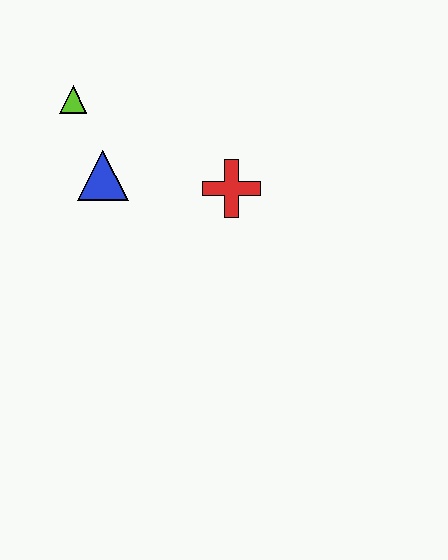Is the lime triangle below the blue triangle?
No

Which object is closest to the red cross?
The blue triangle is closest to the red cross.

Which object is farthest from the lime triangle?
The red cross is farthest from the lime triangle.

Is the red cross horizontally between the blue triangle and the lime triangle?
No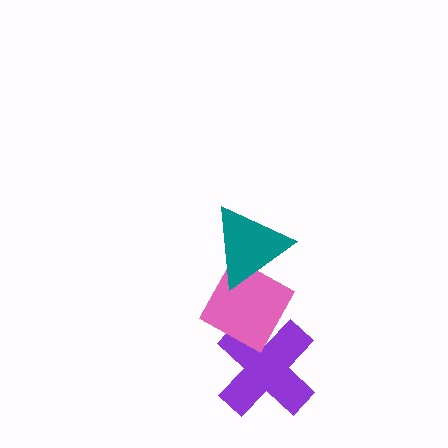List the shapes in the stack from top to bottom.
From top to bottom: the teal triangle, the pink diamond, the purple cross.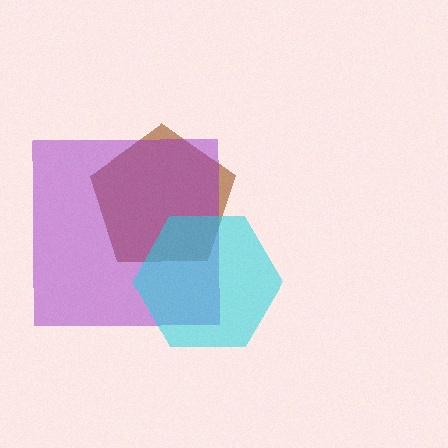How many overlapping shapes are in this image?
There are 3 overlapping shapes in the image.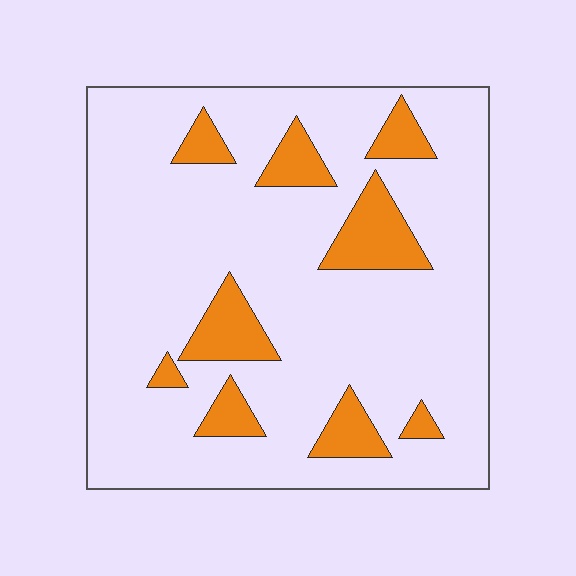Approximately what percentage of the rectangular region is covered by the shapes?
Approximately 15%.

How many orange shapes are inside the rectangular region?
9.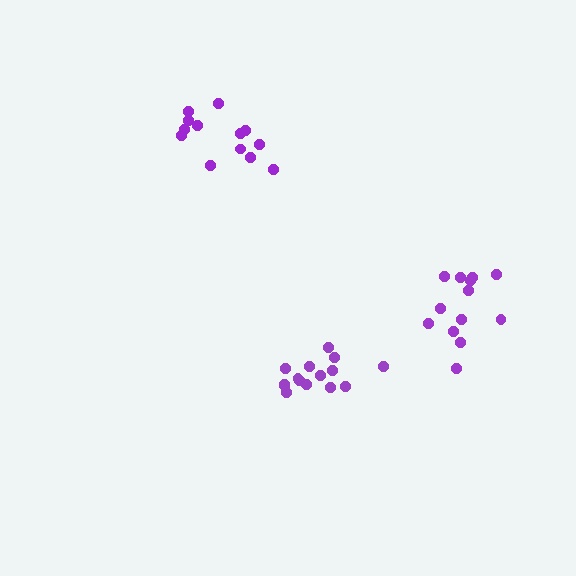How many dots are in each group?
Group 1: 15 dots, Group 2: 13 dots, Group 3: 13 dots (41 total).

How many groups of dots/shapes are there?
There are 3 groups.